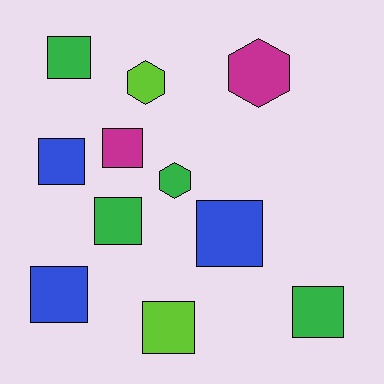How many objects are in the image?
There are 11 objects.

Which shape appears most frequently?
Square, with 8 objects.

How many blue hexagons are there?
There are no blue hexagons.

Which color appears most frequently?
Green, with 4 objects.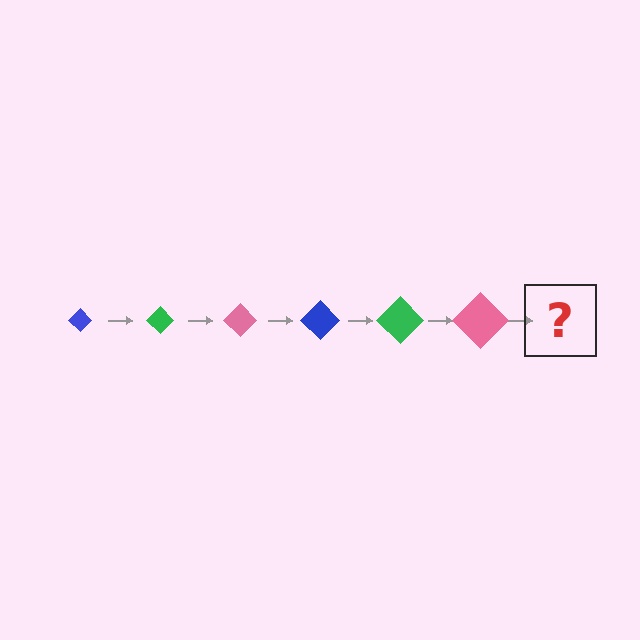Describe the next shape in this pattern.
It should be a blue diamond, larger than the previous one.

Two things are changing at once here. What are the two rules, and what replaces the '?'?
The two rules are that the diamond grows larger each step and the color cycles through blue, green, and pink. The '?' should be a blue diamond, larger than the previous one.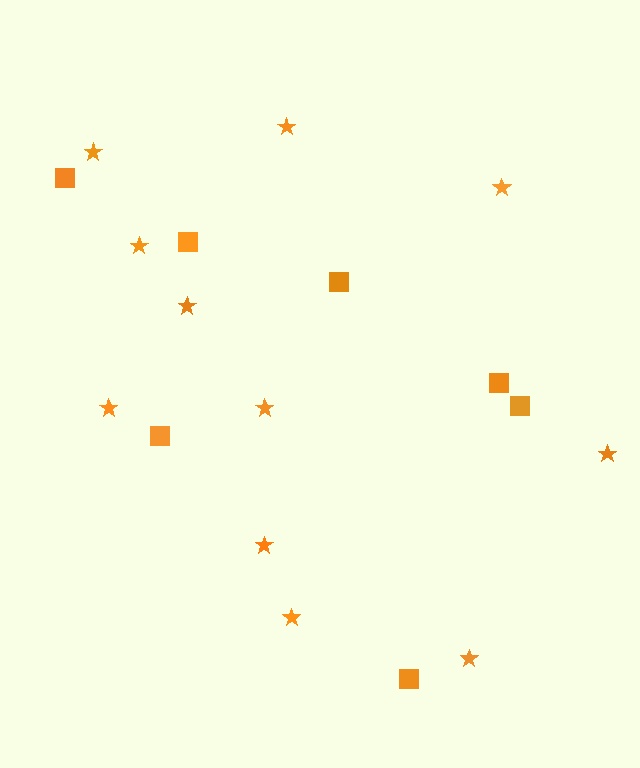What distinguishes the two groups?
There are 2 groups: one group of squares (7) and one group of stars (11).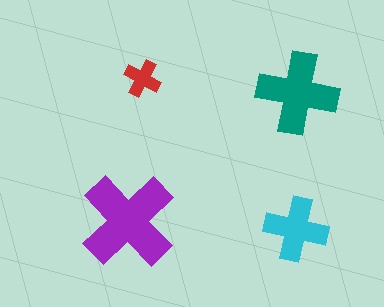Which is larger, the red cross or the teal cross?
The teal one.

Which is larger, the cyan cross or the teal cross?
The teal one.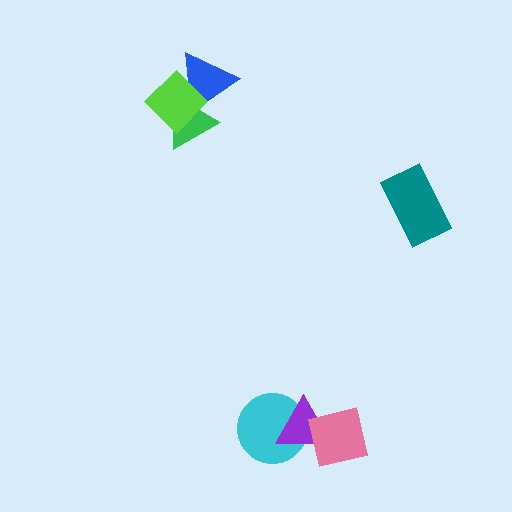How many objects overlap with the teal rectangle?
0 objects overlap with the teal rectangle.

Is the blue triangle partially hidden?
Yes, it is partially covered by another shape.